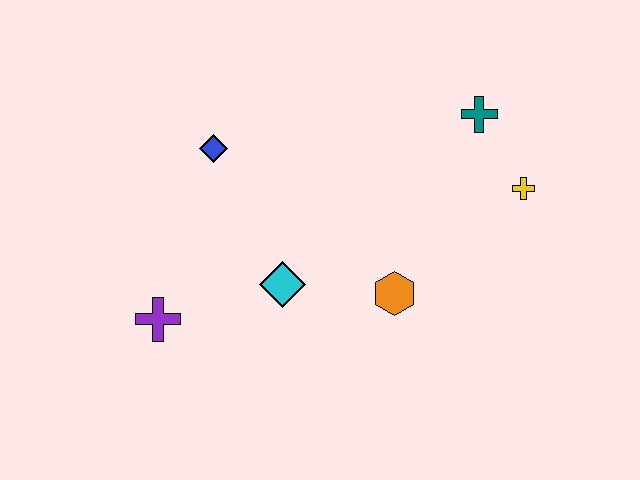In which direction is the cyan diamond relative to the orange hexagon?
The cyan diamond is to the left of the orange hexagon.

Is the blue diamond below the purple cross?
No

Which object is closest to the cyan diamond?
The orange hexagon is closest to the cyan diamond.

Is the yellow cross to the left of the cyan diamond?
No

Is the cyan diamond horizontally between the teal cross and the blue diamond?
Yes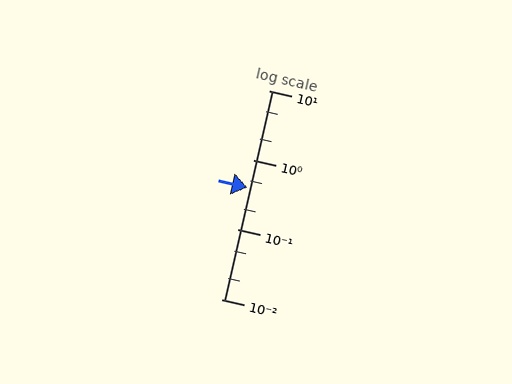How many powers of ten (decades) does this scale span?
The scale spans 3 decades, from 0.01 to 10.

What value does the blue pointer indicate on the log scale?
The pointer indicates approximately 0.4.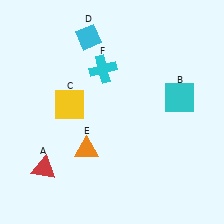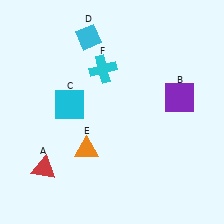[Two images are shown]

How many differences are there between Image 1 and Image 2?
There are 2 differences between the two images.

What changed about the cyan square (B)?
In Image 1, B is cyan. In Image 2, it changed to purple.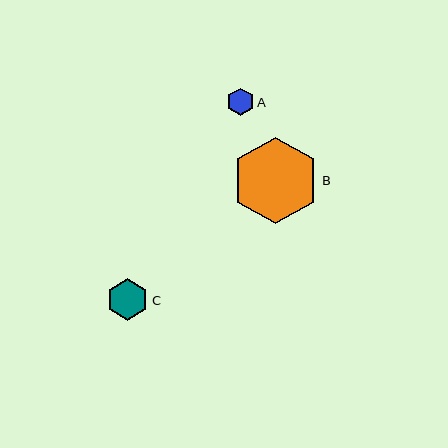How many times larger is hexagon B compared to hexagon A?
Hexagon B is approximately 3.1 times the size of hexagon A.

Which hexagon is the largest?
Hexagon B is the largest with a size of approximately 87 pixels.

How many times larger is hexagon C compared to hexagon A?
Hexagon C is approximately 1.5 times the size of hexagon A.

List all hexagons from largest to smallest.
From largest to smallest: B, C, A.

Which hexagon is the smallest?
Hexagon A is the smallest with a size of approximately 28 pixels.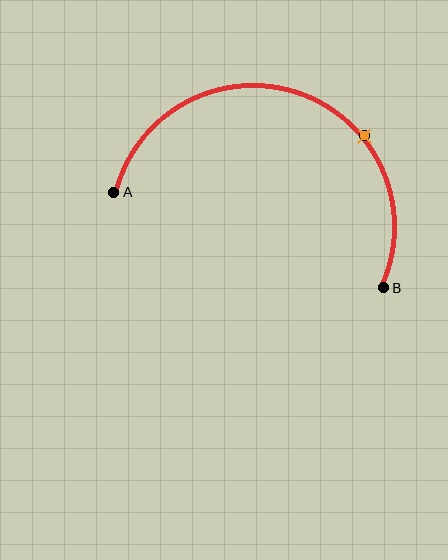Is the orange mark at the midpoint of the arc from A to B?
No. The orange mark lies on the arc but is closer to endpoint B. The arc midpoint would be at the point on the curve equidistant along the arc from both A and B.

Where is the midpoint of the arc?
The arc midpoint is the point on the curve farthest from the straight line joining A and B. It sits above that line.